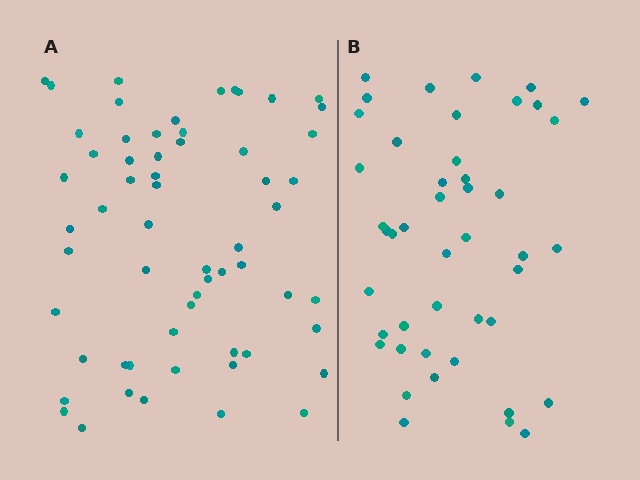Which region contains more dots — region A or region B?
Region A (the left region) has more dots.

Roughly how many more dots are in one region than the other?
Region A has approximately 15 more dots than region B.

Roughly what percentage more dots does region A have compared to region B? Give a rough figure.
About 35% more.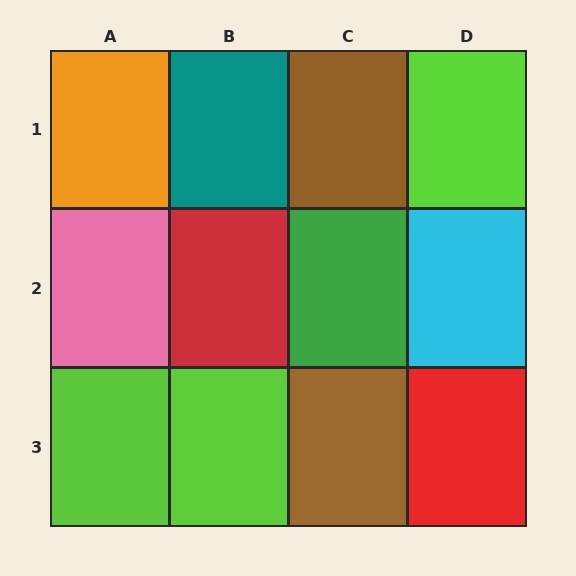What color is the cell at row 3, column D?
Red.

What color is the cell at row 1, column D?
Lime.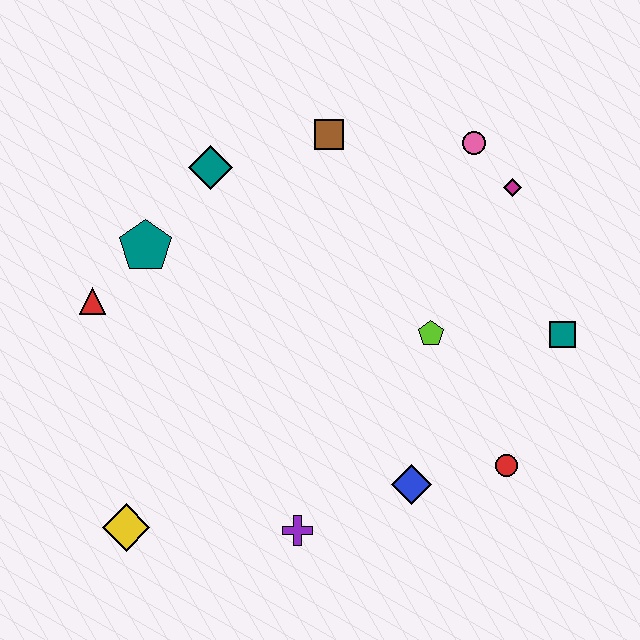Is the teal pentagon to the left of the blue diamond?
Yes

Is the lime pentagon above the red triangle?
No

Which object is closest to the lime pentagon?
The teal square is closest to the lime pentagon.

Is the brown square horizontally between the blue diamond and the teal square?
No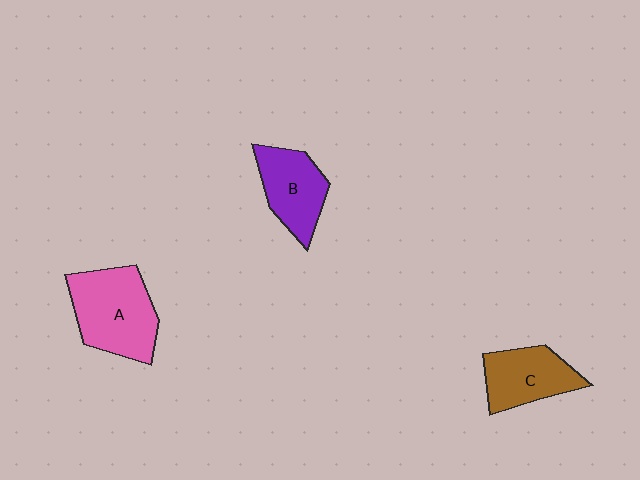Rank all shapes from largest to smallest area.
From largest to smallest: A (pink), B (purple), C (brown).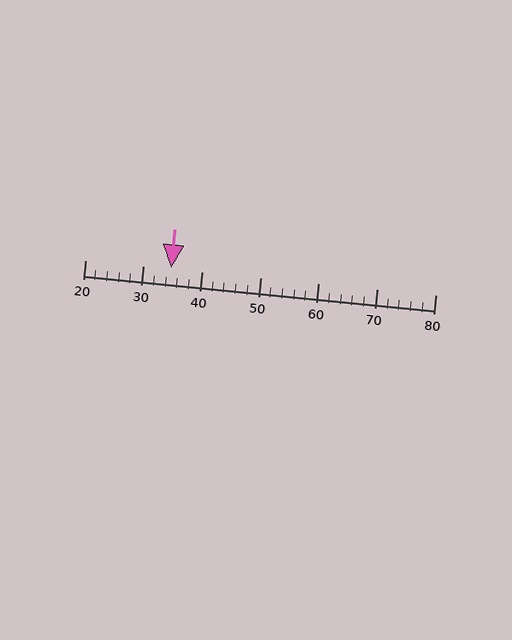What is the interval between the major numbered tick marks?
The major tick marks are spaced 10 units apart.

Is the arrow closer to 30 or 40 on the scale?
The arrow is closer to 30.